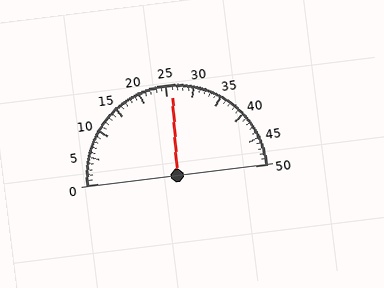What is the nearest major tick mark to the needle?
The nearest major tick mark is 25.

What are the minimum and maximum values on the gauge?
The gauge ranges from 0 to 50.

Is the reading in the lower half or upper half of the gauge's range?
The reading is in the upper half of the range (0 to 50).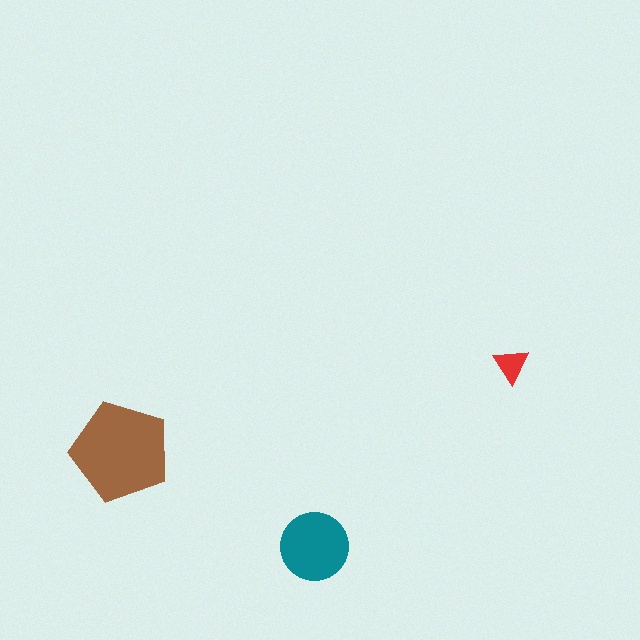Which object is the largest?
The brown pentagon.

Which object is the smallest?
The red triangle.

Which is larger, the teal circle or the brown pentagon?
The brown pentagon.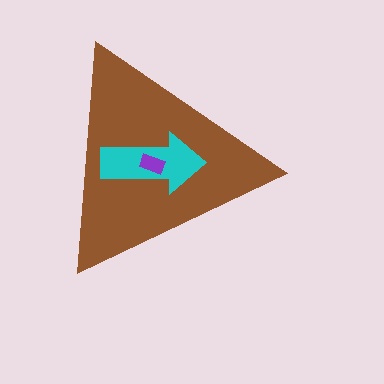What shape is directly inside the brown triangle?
The cyan arrow.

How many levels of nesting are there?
3.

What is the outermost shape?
The brown triangle.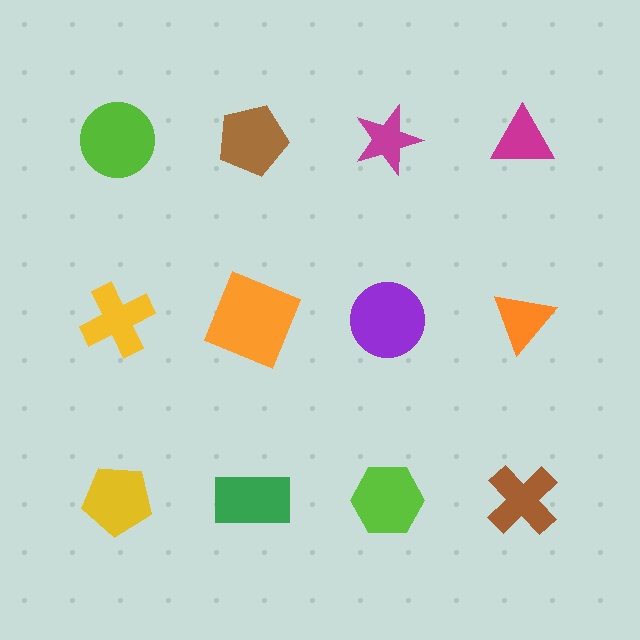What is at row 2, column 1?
A yellow cross.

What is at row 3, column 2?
A green rectangle.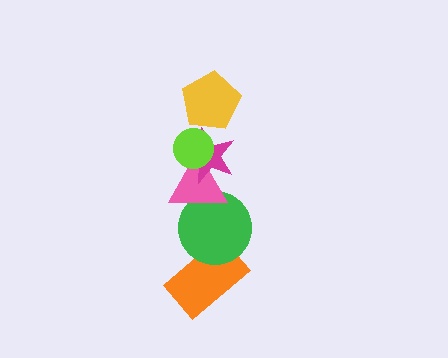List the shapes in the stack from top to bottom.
From top to bottom: the lime circle, the yellow pentagon, the magenta star, the pink triangle, the green circle, the orange rectangle.